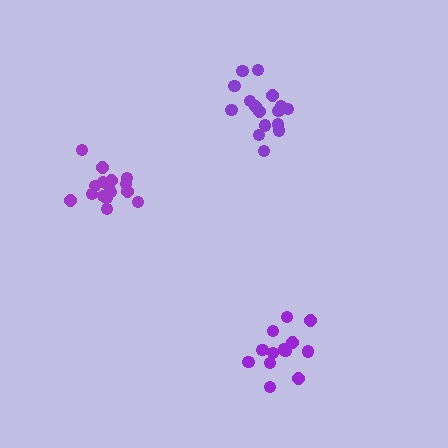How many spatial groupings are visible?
There are 3 spatial groupings.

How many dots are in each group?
Group 1: 16 dots, Group 2: 13 dots, Group 3: 16 dots (45 total).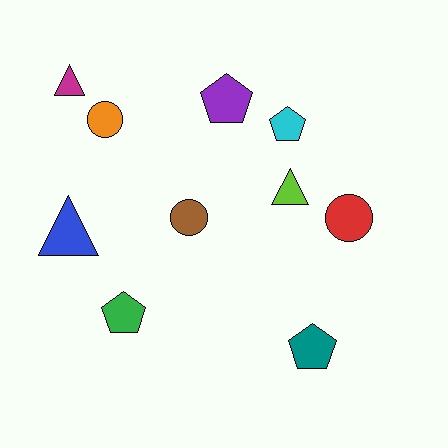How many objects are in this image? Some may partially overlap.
There are 10 objects.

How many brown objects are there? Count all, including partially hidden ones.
There is 1 brown object.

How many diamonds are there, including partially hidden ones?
There are no diamonds.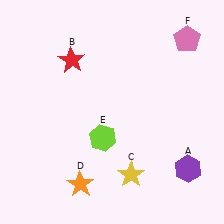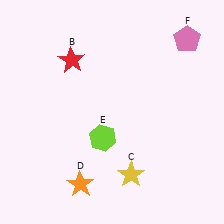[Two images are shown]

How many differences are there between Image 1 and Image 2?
There is 1 difference between the two images.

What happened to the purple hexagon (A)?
The purple hexagon (A) was removed in Image 2. It was in the bottom-right area of Image 1.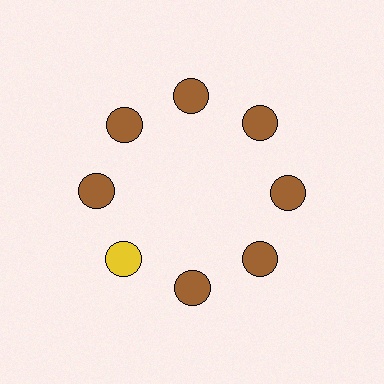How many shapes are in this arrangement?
There are 8 shapes arranged in a ring pattern.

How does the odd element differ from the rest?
It has a different color: yellow instead of brown.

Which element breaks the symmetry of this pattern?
The yellow circle at roughly the 8 o'clock position breaks the symmetry. All other shapes are brown circles.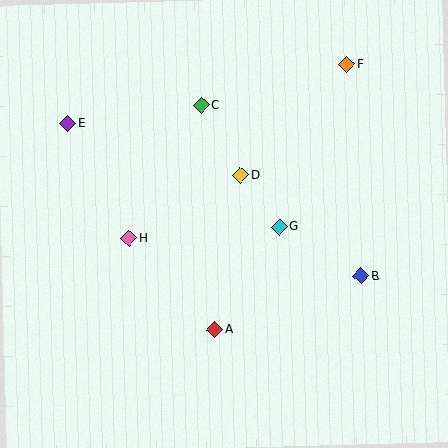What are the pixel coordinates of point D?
Point D is at (240, 175).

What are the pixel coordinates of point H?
Point H is at (129, 239).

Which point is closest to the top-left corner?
Point E is closest to the top-left corner.